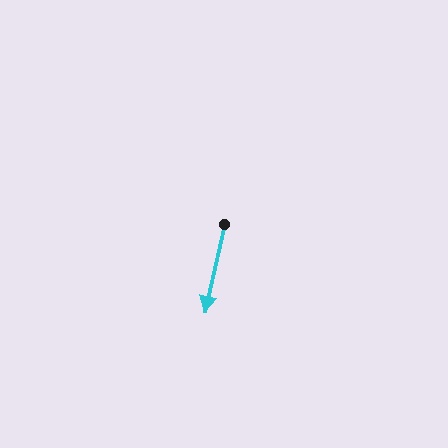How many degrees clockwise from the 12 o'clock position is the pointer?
Approximately 193 degrees.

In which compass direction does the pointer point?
South.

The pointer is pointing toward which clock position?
Roughly 6 o'clock.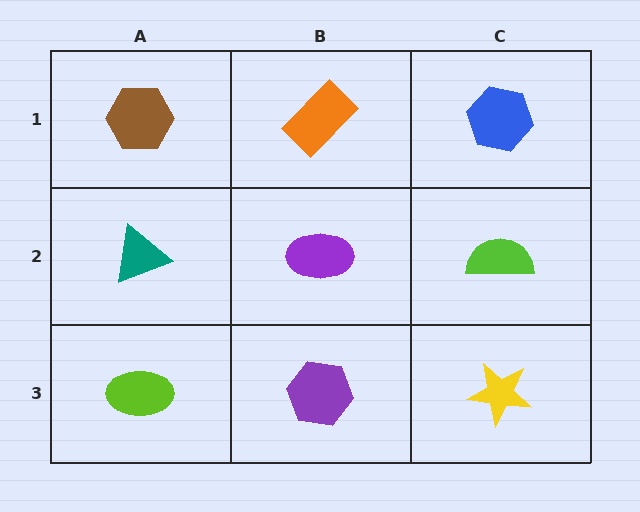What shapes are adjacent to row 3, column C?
A lime semicircle (row 2, column C), a purple hexagon (row 3, column B).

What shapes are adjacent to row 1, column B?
A purple ellipse (row 2, column B), a brown hexagon (row 1, column A), a blue hexagon (row 1, column C).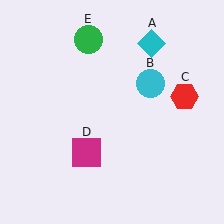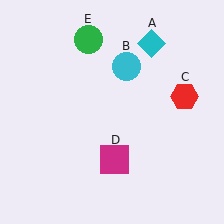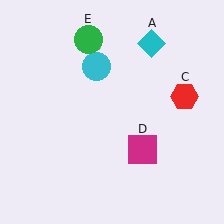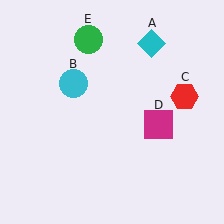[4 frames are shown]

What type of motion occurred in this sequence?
The cyan circle (object B), magenta square (object D) rotated counterclockwise around the center of the scene.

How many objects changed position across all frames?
2 objects changed position: cyan circle (object B), magenta square (object D).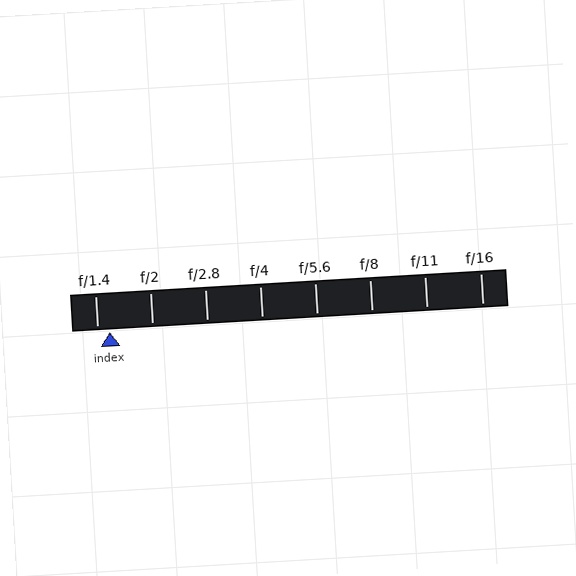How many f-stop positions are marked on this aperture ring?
There are 8 f-stop positions marked.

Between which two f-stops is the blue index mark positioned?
The index mark is between f/1.4 and f/2.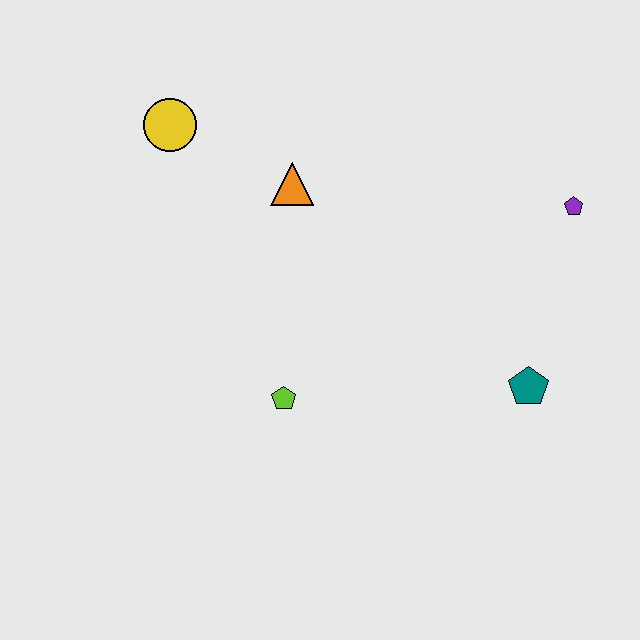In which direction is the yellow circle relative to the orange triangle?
The yellow circle is to the left of the orange triangle.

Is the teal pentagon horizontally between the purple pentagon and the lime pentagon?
Yes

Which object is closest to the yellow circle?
The orange triangle is closest to the yellow circle.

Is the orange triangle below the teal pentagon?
No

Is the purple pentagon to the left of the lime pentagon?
No